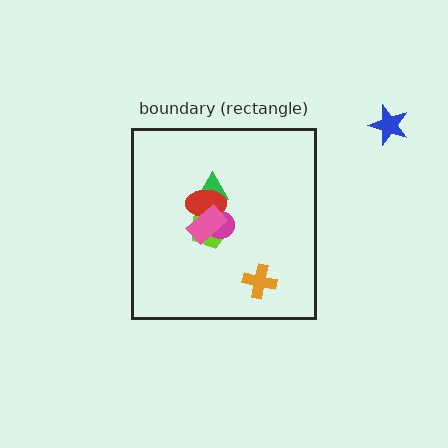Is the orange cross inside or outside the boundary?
Inside.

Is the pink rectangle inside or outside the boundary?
Inside.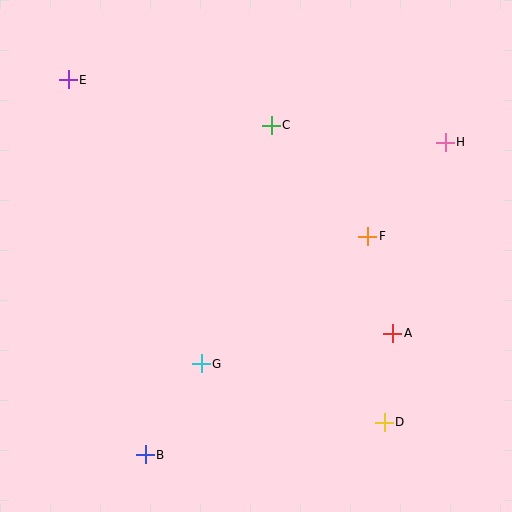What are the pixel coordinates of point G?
Point G is at (201, 364).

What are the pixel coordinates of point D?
Point D is at (384, 422).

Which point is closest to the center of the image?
Point F at (368, 236) is closest to the center.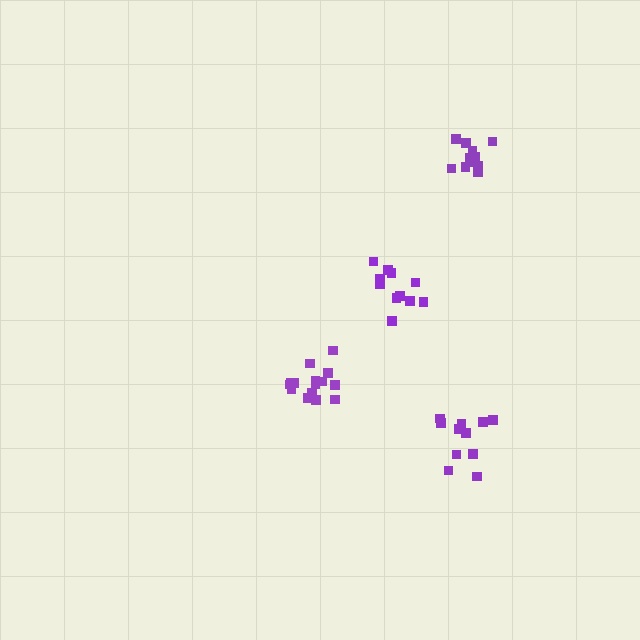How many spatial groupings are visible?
There are 4 spatial groupings.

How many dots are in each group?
Group 1: 11 dots, Group 2: 11 dots, Group 3: 15 dots, Group 4: 11 dots (48 total).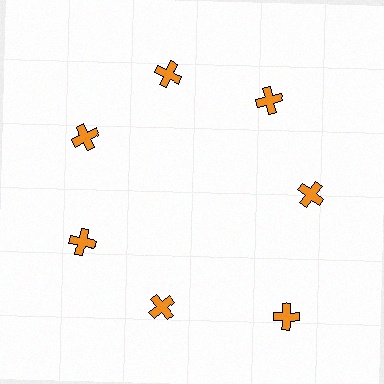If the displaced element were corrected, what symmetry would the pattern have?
It would have 7-fold rotational symmetry — the pattern would map onto itself every 51 degrees.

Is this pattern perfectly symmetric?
No. The 7 orange crosses are arranged in a ring, but one element near the 5 o'clock position is pushed outward from the center, breaking the 7-fold rotational symmetry.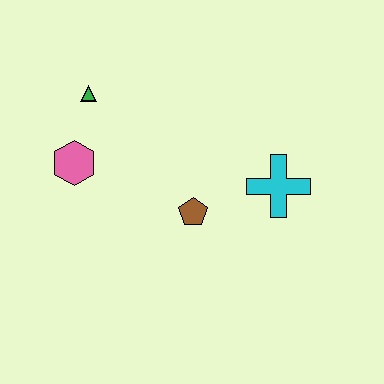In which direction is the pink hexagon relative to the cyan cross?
The pink hexagon is to the left of the cyan cross.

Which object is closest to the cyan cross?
The brown pentagon is closest to the cyan cross.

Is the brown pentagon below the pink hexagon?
Yes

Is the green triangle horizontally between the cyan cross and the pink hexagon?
Yes